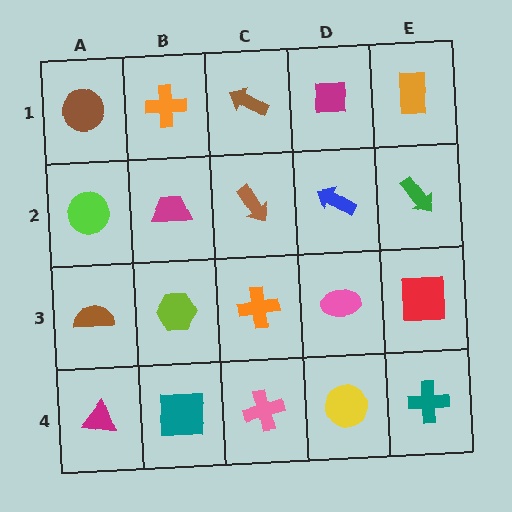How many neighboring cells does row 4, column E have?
2.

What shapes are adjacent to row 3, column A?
A lime circle (row 2, column A), a magenta triangle (row 4, column A), a lime hexagon (row 3, column B).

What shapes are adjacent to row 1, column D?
A blue arrow (row 2, column D), a brown arrow (row 1, column C), an orange rectangle (row 1, column E).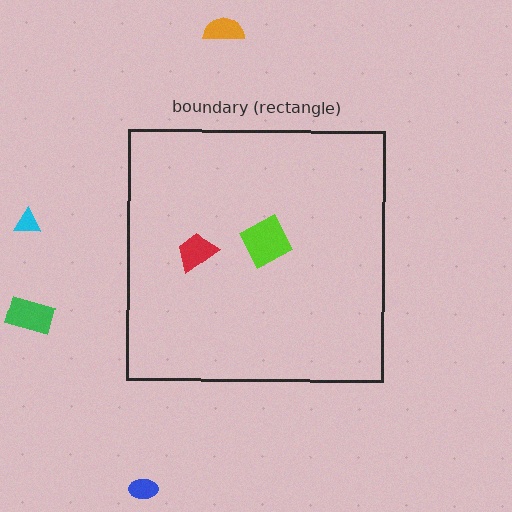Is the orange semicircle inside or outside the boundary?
Outside.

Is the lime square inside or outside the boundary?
Inside.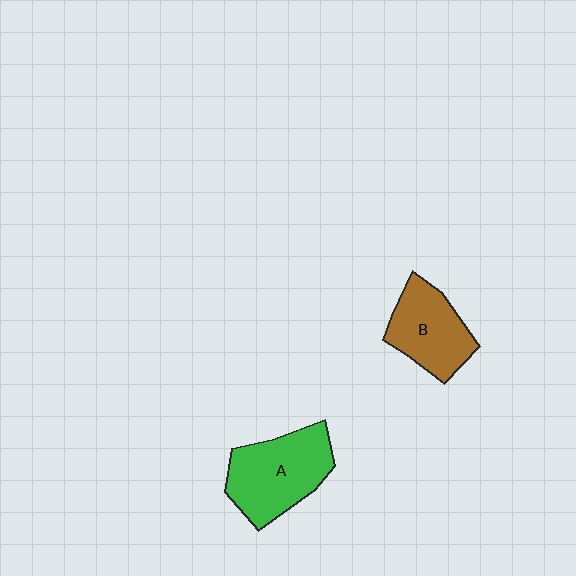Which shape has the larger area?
Shape A (green).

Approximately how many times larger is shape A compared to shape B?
Approximately 1.3 times.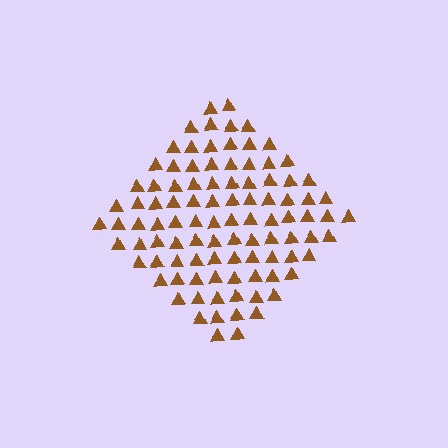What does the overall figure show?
The overall figure shows a diamond.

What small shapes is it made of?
It is made of small triangles.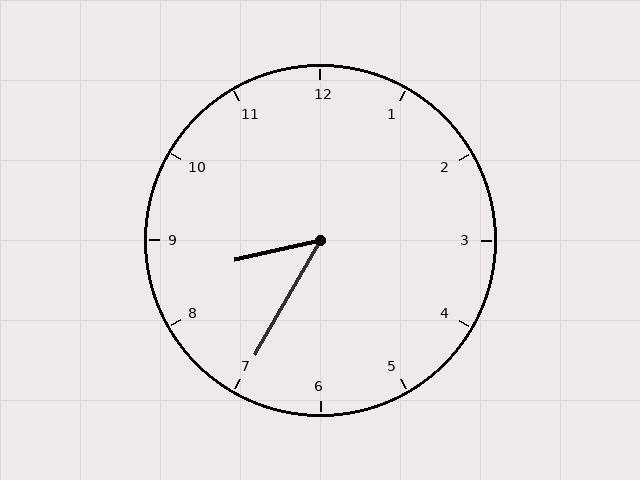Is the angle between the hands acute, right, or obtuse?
It is acute.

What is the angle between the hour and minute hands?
Approximately 48 degrees.